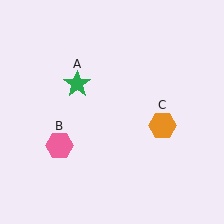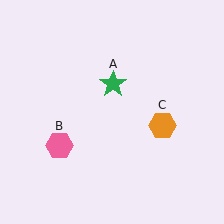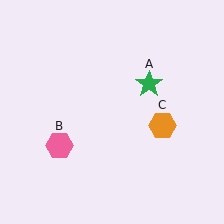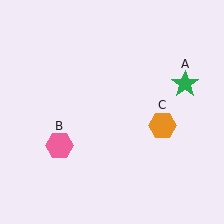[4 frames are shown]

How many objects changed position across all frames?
1 object changed position: green star (object A).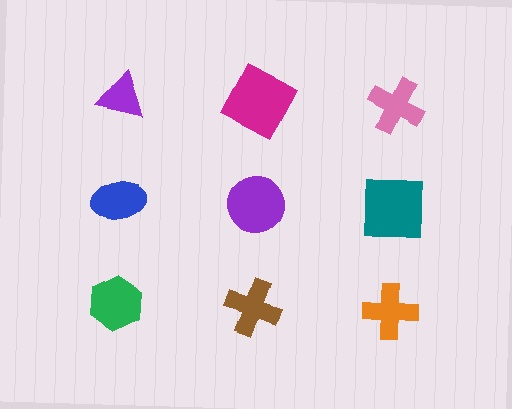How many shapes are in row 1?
3 shapes.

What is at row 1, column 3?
A pink cross.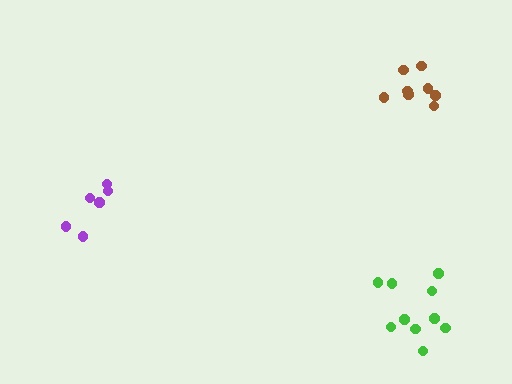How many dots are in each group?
Group 1: 8 dots, Group 2: 10 dots, Group 3: 6 dots (24 total).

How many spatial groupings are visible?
There are 3 spatial groupings.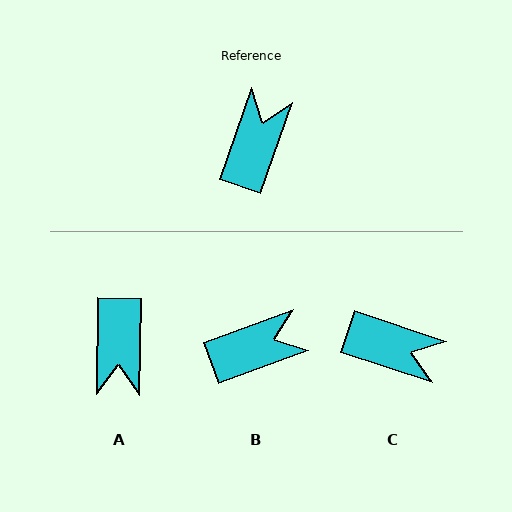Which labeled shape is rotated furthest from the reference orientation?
A, about 161 degrees away.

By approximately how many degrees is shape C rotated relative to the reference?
Approximately 89 degrees clockwise.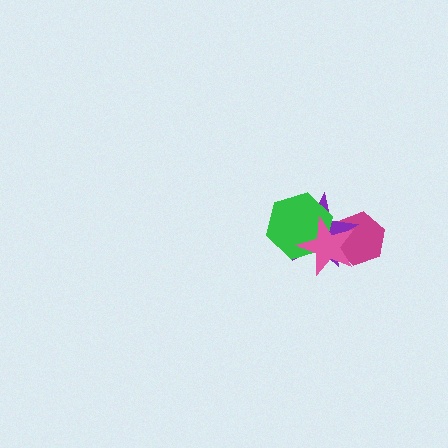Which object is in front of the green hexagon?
The pink star is in front of the green hexagon.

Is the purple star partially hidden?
Yes, it is partially covered by another shape.